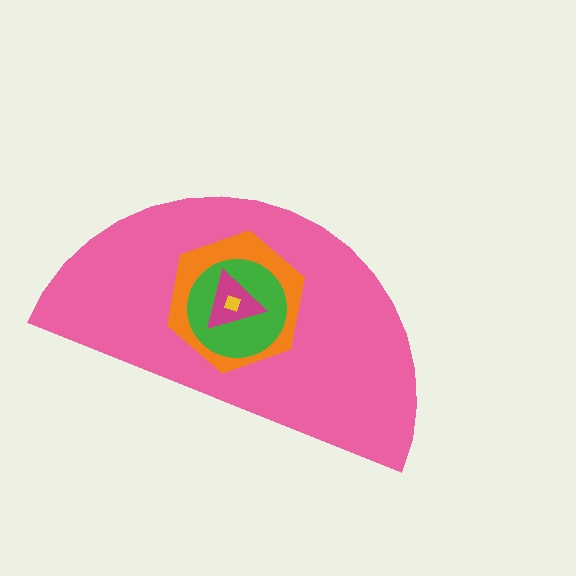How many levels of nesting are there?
5.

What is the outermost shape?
The pink semicircle.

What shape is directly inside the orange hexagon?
The green circle.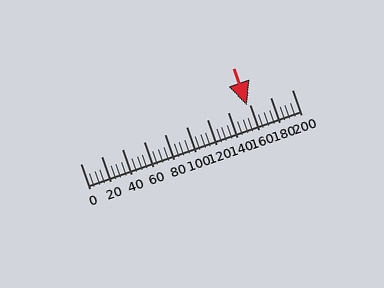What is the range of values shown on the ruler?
The ruler shows values from 0 to 200.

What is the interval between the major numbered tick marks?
The major tick marks are spaced 20 units apart.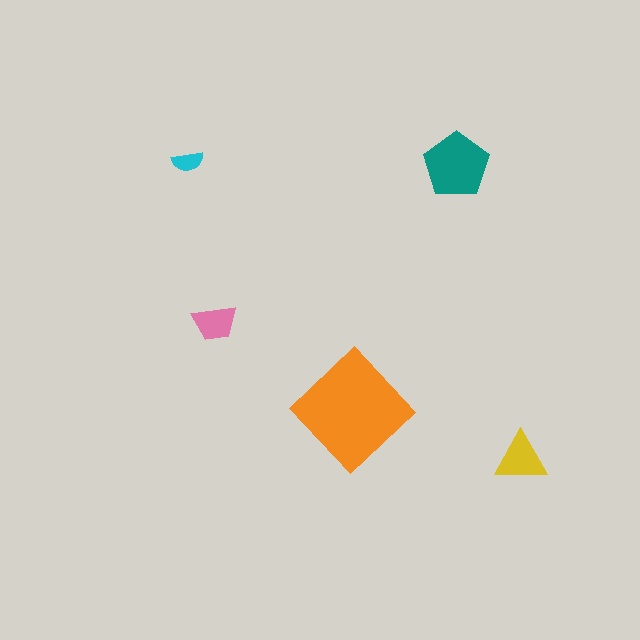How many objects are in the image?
There are 5 objects in the image.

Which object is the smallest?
The cyan semicircle.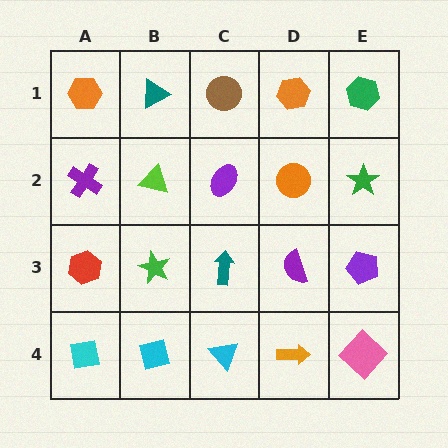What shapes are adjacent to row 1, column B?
A lime triangle (row 2, column B), an orange hexagon (row 1, column A), a brown circle (row 1, column C).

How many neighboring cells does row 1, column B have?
3.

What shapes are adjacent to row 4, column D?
A purple semicircle (row 3, column D), a cyan triangle (row 4, column C), a pink diamond (row 4, column E).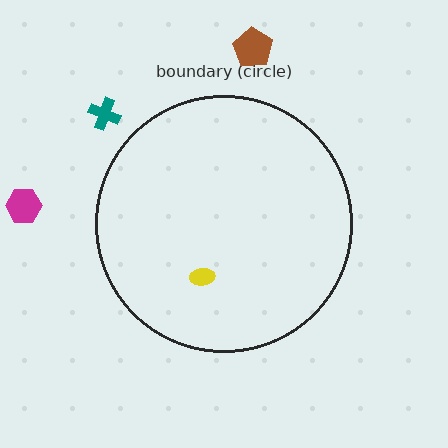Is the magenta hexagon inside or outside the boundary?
Outside.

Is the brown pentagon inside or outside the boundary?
Outside.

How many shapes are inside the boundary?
1 inside, 3 outside.